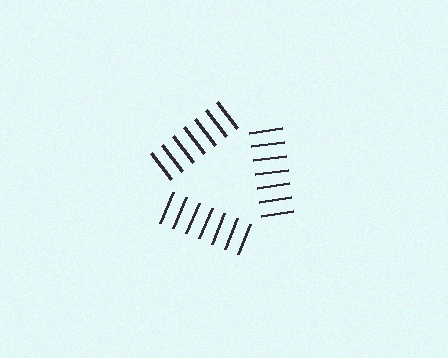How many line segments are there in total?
21 — 7 along each of the 3 edges.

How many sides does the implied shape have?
3 sides — the line-ends trace a triangle.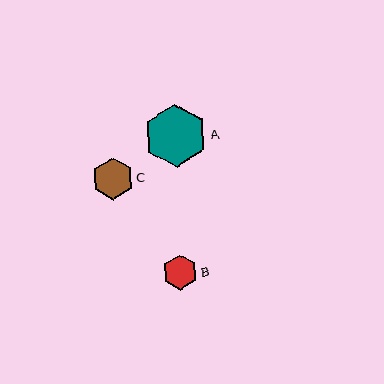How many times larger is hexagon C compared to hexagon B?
Hexagon C is approximately 1.2 times the size of hexagon B.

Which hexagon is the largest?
Hexagon A is the largest with a size of approximately 64 pixels.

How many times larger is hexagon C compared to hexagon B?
Hexagon C is approximately 1.2 times the size of hexagon B.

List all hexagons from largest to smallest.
From largest to smallest: A, C, B.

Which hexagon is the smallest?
Hexagon B is the smallest with a size of approximately 35 pixels.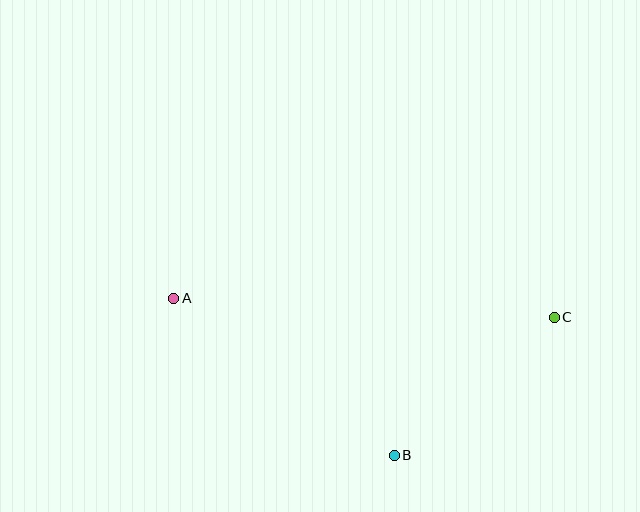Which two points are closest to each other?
Points B and C are closest to each other.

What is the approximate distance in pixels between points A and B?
The distance between A and B is approximately 271 pixels.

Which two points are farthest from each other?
Points A and C are farthest from each other.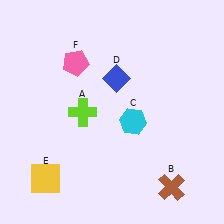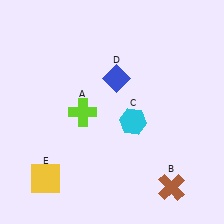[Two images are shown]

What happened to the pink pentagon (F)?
The pink pentagon (F) was removed in Image 2. It was in the top-left area of Image 1.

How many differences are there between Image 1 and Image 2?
There is 1 difference between the two images.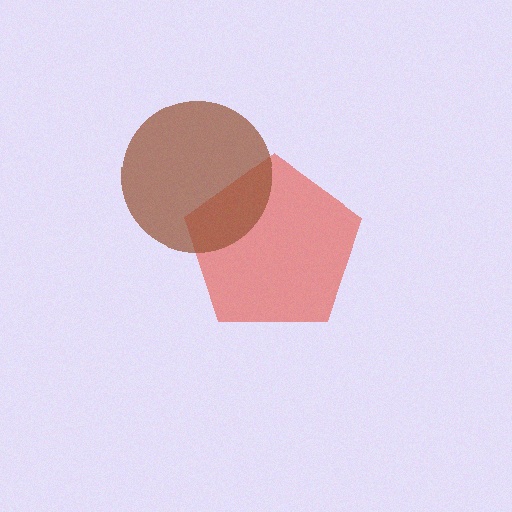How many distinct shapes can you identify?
There are 2 distinct shapes: a red pentagon, a brown circle.